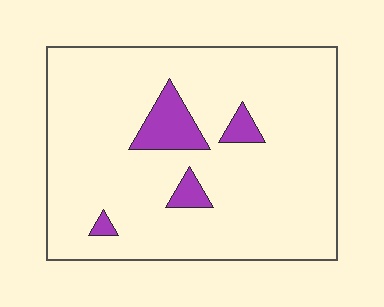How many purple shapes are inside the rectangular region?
4.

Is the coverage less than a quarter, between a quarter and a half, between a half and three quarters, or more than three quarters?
Less than a quarter.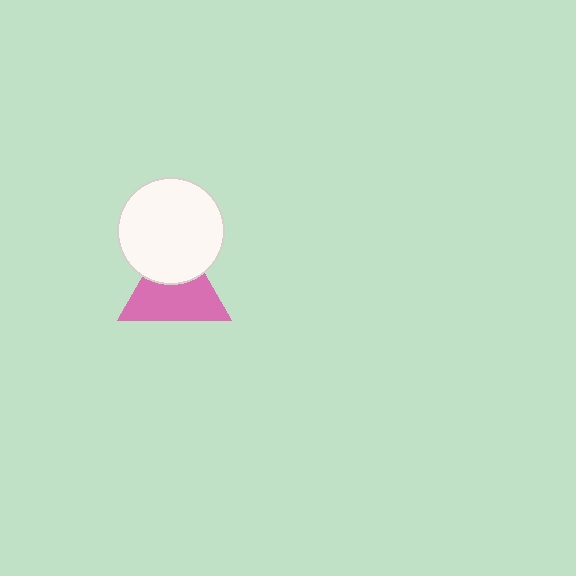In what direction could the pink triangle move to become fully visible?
The pink triangle could move down. That would shift it out from behind the white circle entirely.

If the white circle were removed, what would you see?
You would see the complete pink triangle.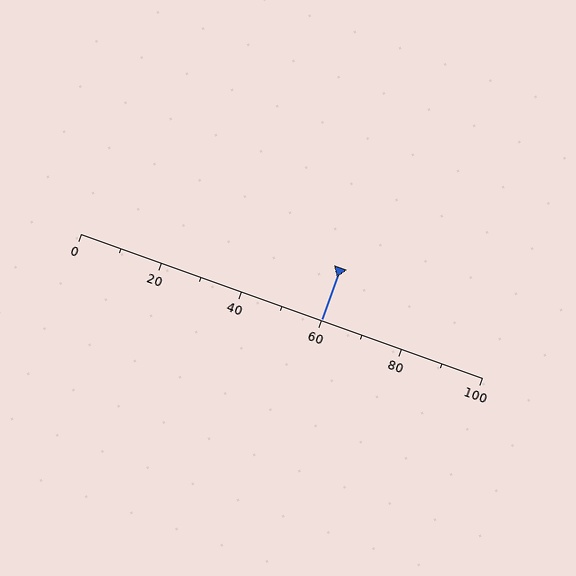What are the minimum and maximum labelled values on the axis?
The axis runs from 0 to 100.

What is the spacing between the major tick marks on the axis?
The major ticks are spaced 20 apart.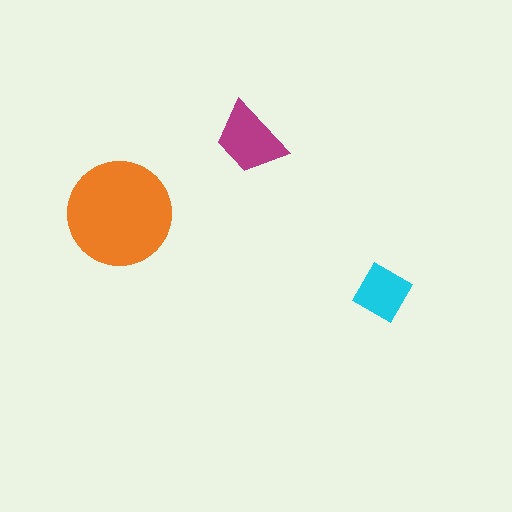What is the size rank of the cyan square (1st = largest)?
3rd.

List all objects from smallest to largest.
The cyan square, the magenta trapezoid, the orange circle.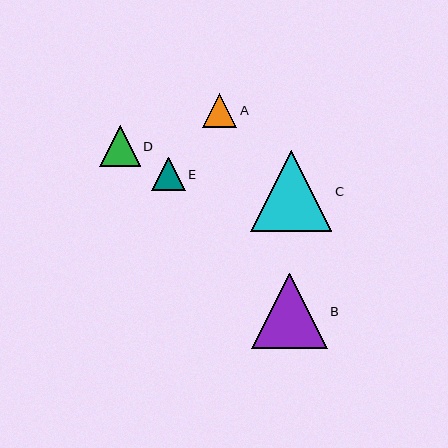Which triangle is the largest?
Triangle C is the largest with a size of approximately 81 pixels.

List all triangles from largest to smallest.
From largest to smallest: C, B, D, A, E.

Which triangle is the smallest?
Triangle E is the smallest with a size of approximately 34 pixels.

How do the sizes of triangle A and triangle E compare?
Triangle A and triangle E are approximately the same size.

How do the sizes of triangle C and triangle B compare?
Triangle C and triangle B are approximately the same size.